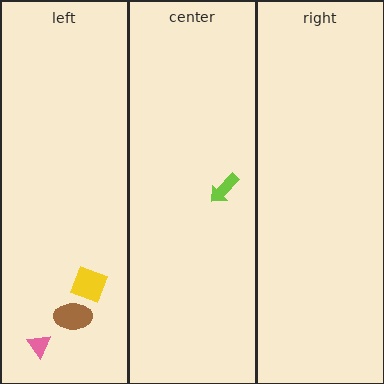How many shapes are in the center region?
1.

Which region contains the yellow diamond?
The left region.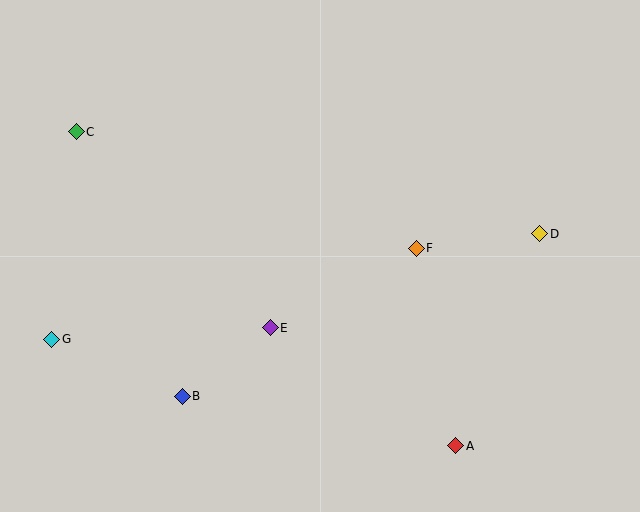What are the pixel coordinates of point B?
Point B is at (182, 396).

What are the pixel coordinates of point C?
Point C is at (76, 132).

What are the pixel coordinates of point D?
Point D is at (540, 234).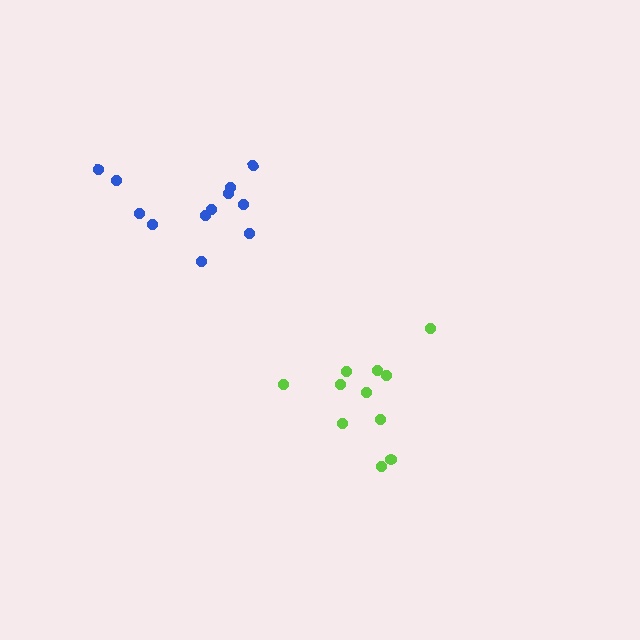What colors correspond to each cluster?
The clusters are colored: lime, blue.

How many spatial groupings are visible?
There are 2 spatial groupings.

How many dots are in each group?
Group 1: 11 dots, Group 2: 12 dots (23 total).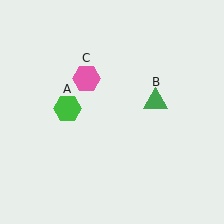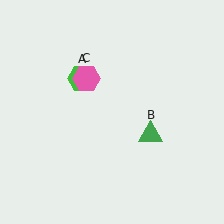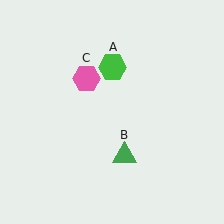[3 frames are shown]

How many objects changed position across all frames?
2 objects changed position: green hexagon (object A), green triangle (object B).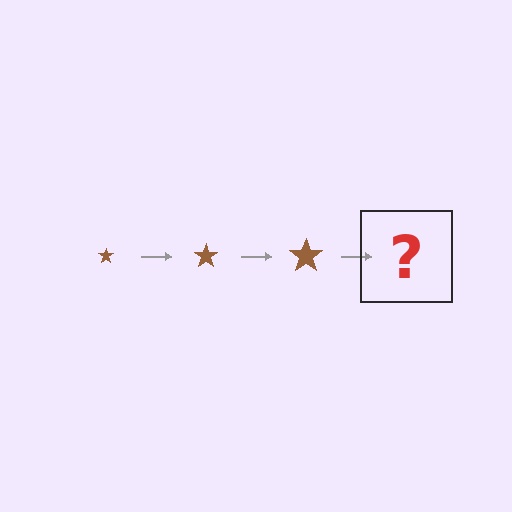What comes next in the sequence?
The next element should be a brown star, larger than the previous one.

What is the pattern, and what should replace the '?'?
The pattern is that the star gets progressively larger each step. The '?' should be a brown star, larger than the previous one.